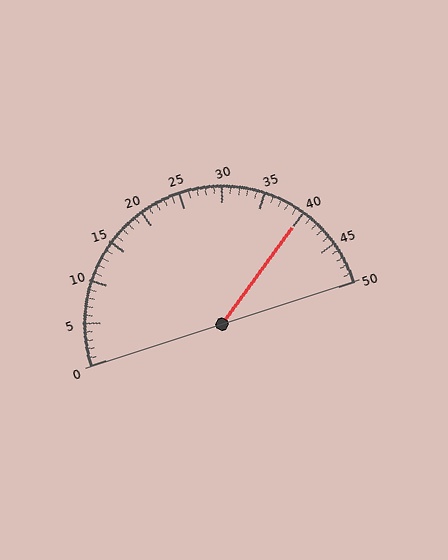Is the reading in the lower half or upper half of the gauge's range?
The reading is in the upper half of the range (0 to 50).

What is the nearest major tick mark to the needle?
The nearest major tick mark is 40.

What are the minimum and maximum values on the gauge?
The gauge ranges from 0 to 50.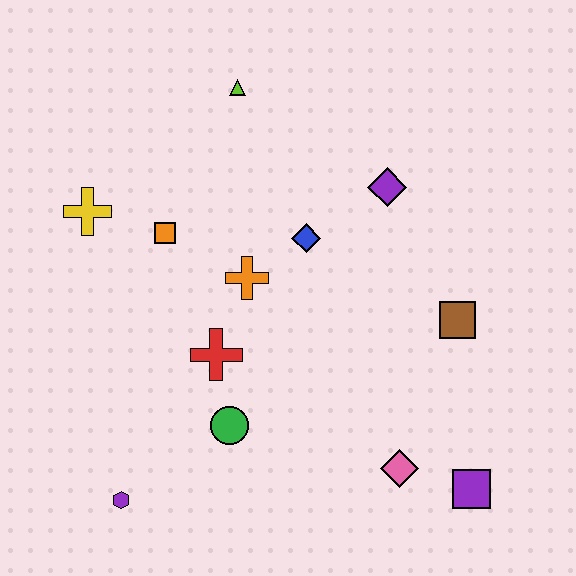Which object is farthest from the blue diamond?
The purple hexagon is farthest from the blue diamond.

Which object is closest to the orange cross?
The blue diamond is closest to the orange cross.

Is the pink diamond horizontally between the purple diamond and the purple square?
Yes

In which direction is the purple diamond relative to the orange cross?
The purple diamond is to the right of the orange cross.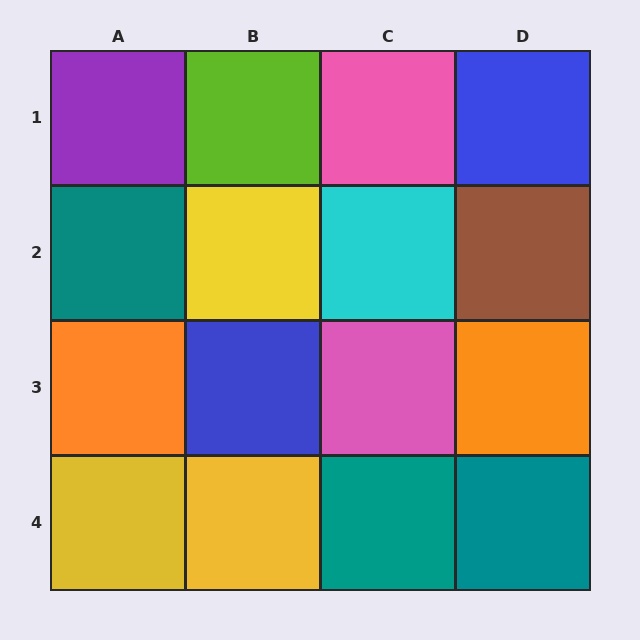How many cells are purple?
1 cell is purple.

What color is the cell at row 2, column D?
Brown.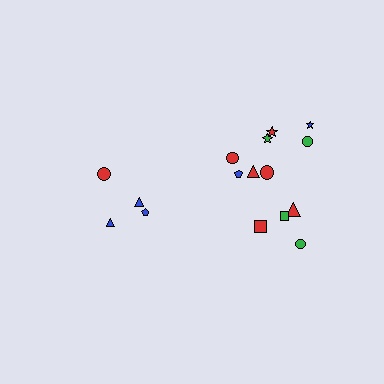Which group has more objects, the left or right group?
The right group.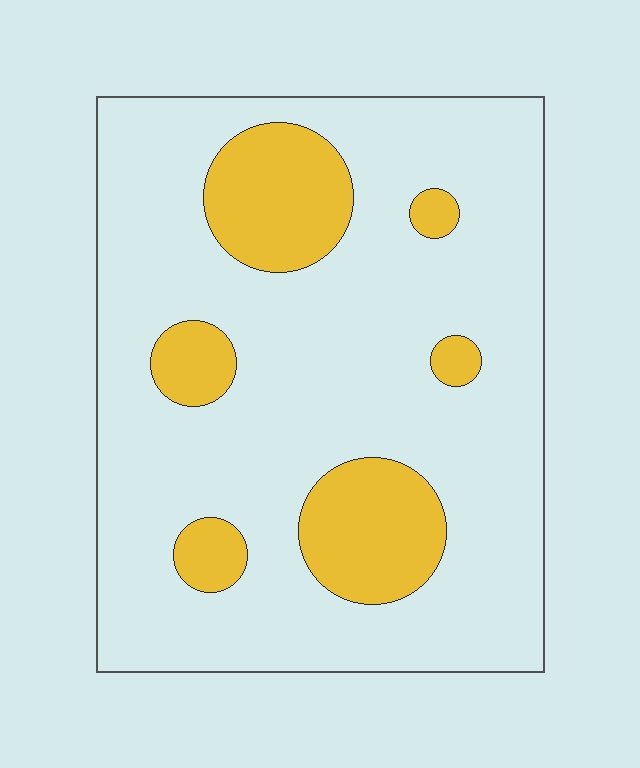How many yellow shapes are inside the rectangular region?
6.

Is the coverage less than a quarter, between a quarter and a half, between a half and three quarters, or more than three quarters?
Less than a quarter.